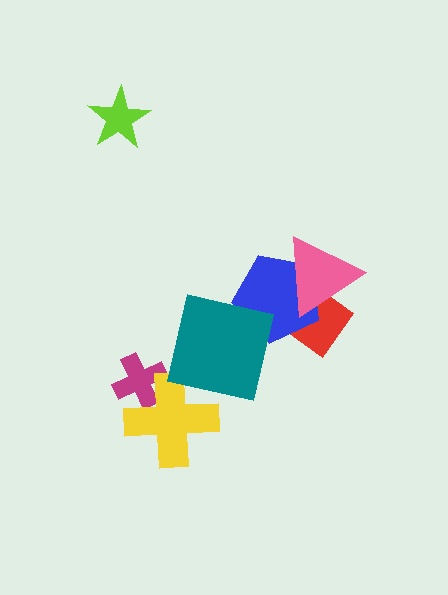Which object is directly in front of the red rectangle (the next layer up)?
The blue pentagon is directly in front of the red rectangle.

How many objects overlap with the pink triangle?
2 objects overlap with the pink triangle.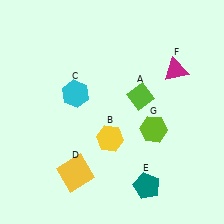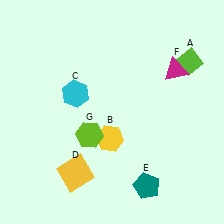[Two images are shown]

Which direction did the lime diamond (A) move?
The lime diamond (A) moved right.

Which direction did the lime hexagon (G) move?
The lime hexagon (G) moved left.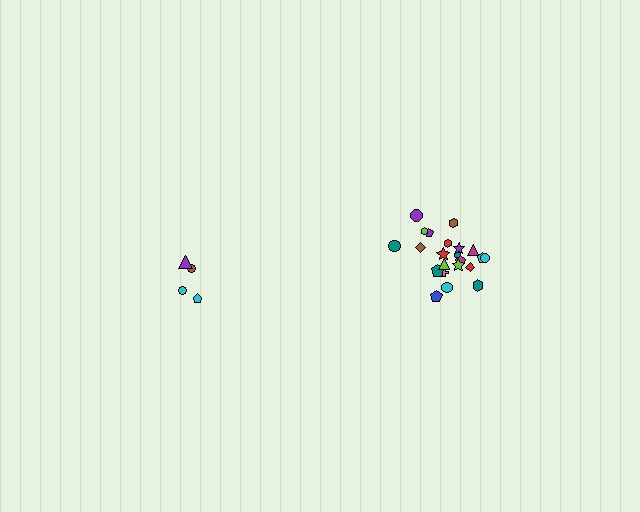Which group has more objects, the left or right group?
The right group.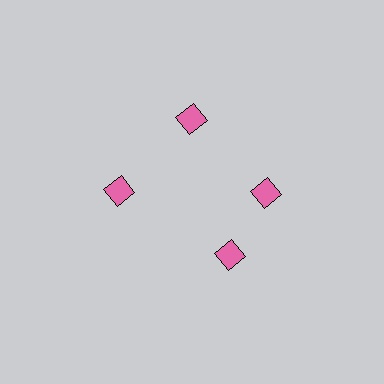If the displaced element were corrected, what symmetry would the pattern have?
It would have 4-fold rotational symmetry — the pattern would map onto itself every 90 degrees.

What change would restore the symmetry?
The symmetry would be restored by rotating it back into even spacing with its neighbors so that all 4 diamonds sit at equal angles and equal distance from the center.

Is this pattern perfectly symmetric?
No. The 4 pink diamonds are arranged in a ring, but one element near the 6 o'clock position is rotated out of alignment along the ring, breaking the 4-fold rotational symmetry.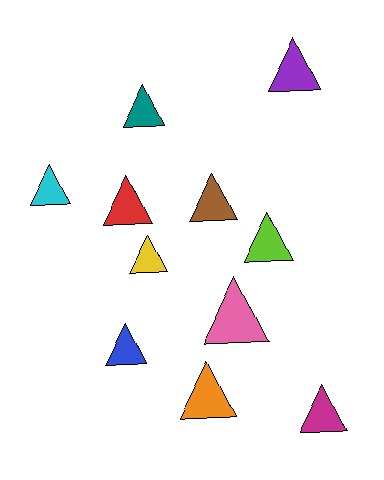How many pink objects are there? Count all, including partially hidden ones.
There is 1 pink object.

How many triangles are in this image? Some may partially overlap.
There are 11 triangles.